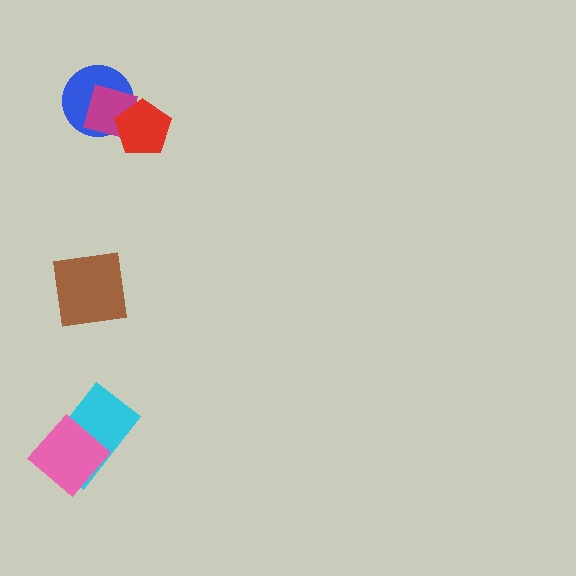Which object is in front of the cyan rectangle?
The pink diamond is in front of the cyan rectangle.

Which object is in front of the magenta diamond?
The red pentagon is in front of the magenta diamond.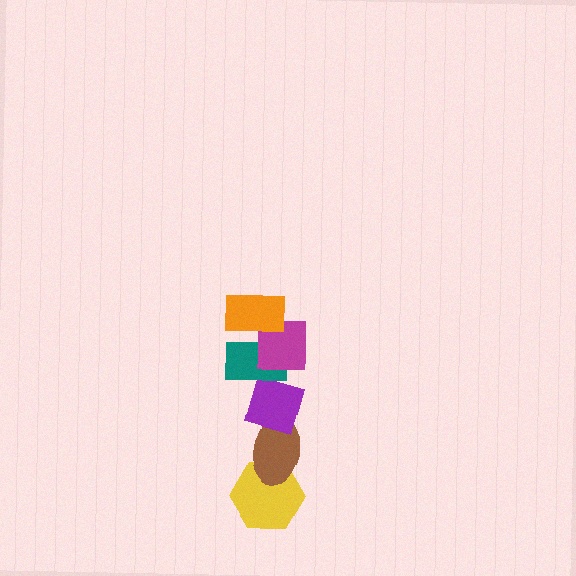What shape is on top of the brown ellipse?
The purple diamond is on top of the brown ellipse.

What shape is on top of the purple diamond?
The teal rectangle is on top of the purple diamond.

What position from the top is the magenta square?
The magenta square is 2nd from the top.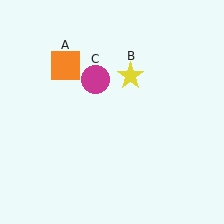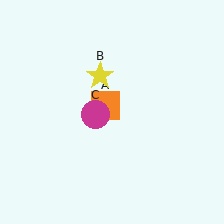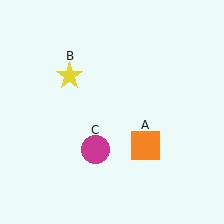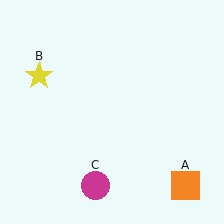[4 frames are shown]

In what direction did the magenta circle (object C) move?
The magenta circle (object C) moved down.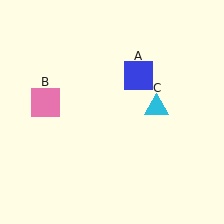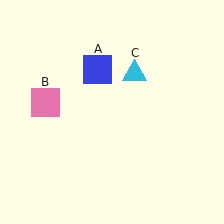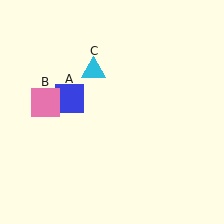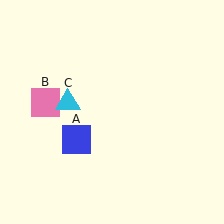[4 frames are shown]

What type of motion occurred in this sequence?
The blue square (object A), cyan triangle (object C) rotated counterclockwise around the center of the scene.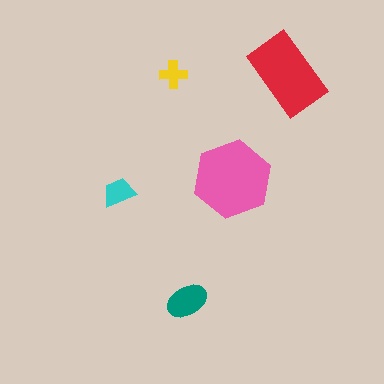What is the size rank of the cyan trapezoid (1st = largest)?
4th.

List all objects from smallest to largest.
The yellow cross, the cyan trapezoid, the teal ellipse, the red rectangle, the pink hexagon.